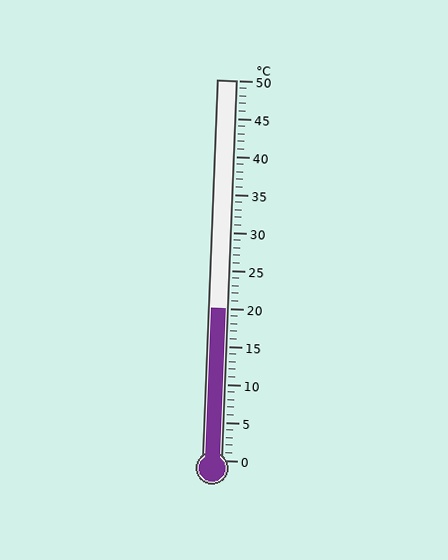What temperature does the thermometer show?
The thermometer shows approximately 20°C.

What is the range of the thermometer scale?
The thermometer scale ranges from 0°C to 50°C.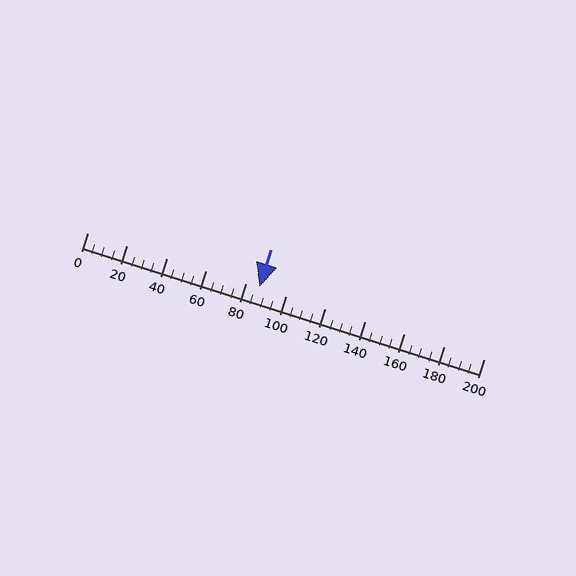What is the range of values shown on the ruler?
The ruler shows values from 0 to 200.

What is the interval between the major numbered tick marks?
The major tick marks are spaced 20 units apart.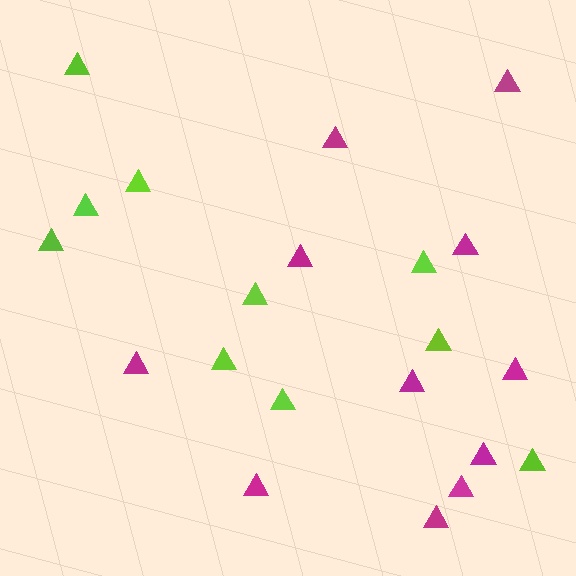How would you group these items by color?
There are 2 groups: one group of magenta triangles (11) and one group of lime triangles (10).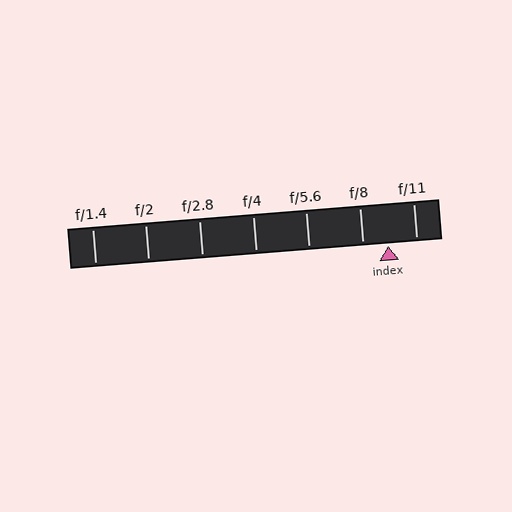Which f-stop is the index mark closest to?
The index mark is closest to f/8.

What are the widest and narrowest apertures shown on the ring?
The widest aperture shown is f/1.4 and the narrowest is f/11.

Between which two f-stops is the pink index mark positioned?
The index mark is between f/8 and f/11.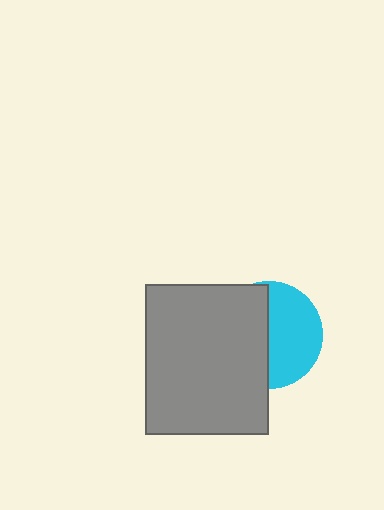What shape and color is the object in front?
The object in front is a gray rectangle.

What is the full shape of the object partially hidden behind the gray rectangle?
The partially hidden object is a cyan circle.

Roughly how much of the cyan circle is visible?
About half of it is visible (roughly 50%).